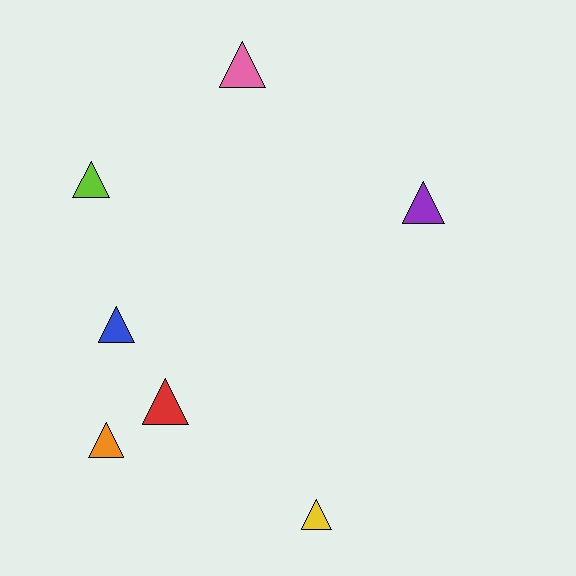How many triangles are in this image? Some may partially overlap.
There are 7 triangles.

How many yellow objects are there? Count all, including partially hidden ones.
There is 1 yellow object.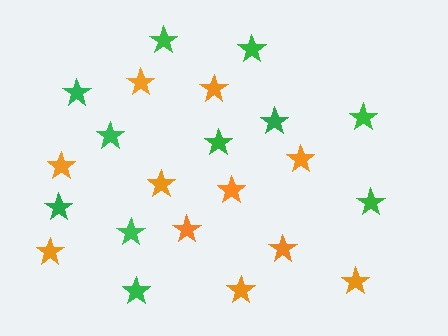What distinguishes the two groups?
There are 2 groups: one group of orange stars (11) and one group of green stars (11).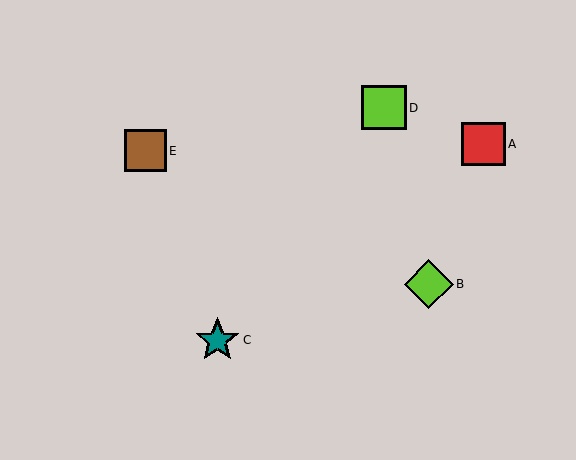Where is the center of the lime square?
The center of the lime square is at (384, 108).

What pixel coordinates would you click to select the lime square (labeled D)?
Click at (384, 108) to select the lime square D.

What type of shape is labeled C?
Shape C is a teal star.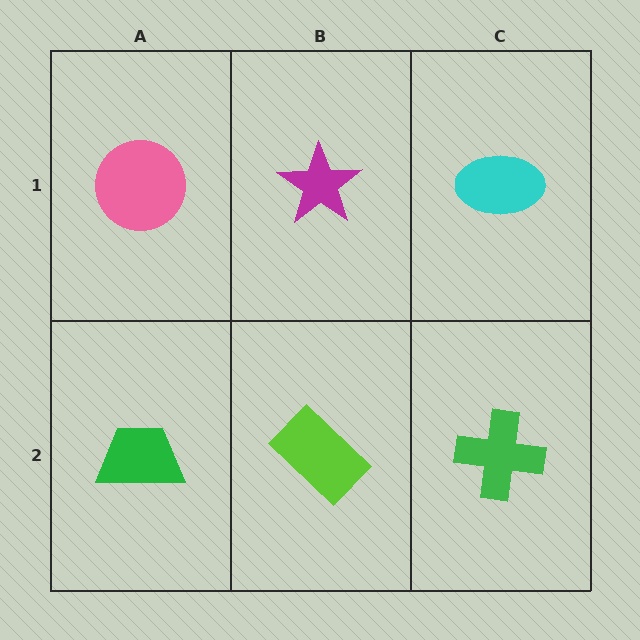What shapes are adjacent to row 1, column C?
A green cross (row 2, column C), a magenta star (row 1, column B).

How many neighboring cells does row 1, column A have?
2.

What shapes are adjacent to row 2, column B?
A magenta star (row 1, column B), a green trapezoid (row 2, column A), a green cross (row 2, column C).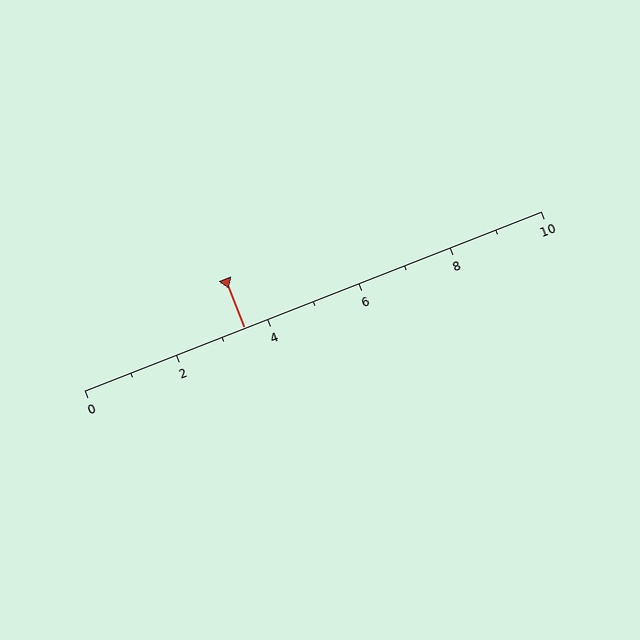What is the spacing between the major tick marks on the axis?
The major ticks are spaced 2 apart.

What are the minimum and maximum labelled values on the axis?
The axis runs from 0 to 10.